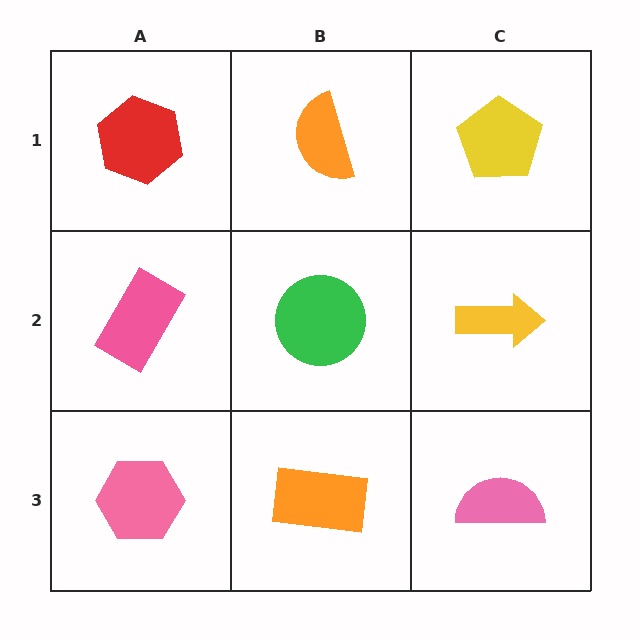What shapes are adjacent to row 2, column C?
A yellow pentagon (row 1, column C), a pink semicircle (row 3, column C), a green circle (row 2, column B).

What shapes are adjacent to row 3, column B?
A green circle (row 2, column B), a pink hexagon (row 3, column A), a pink semicircle (row 3, column C).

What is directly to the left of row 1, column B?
A red hexagon.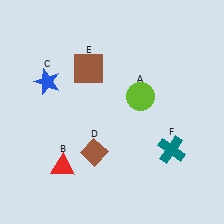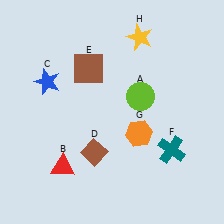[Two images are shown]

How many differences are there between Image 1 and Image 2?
There are 2 differences between the two images.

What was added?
An orange hexagon (G), a yellow star (H) were added in Image 2.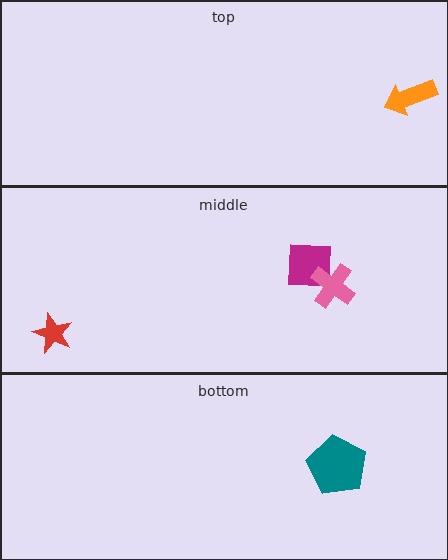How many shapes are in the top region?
1.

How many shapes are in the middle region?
3.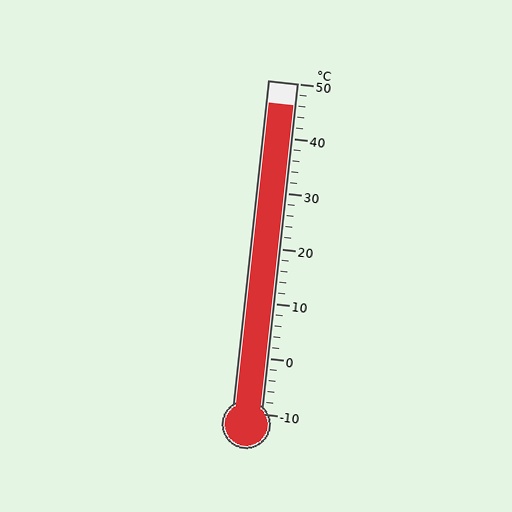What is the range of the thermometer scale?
The thermometer scale ranges from -10°C to 50°C.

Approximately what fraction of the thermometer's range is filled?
The thermometer is filled to approximately 95% of its range.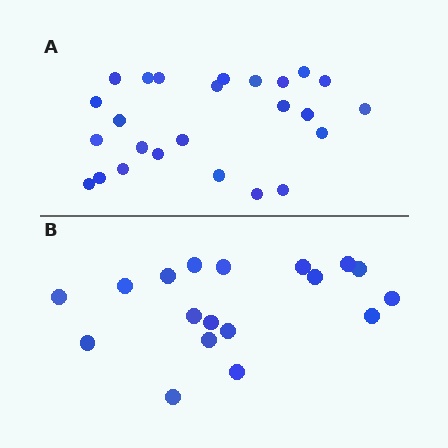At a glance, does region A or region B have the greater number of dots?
Region A (the top region) has more dots.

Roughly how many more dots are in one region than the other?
Region A has roughly 8 or so more dots than region B.